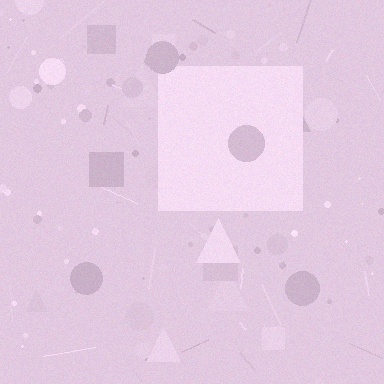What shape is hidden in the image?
A square is hidden in the image.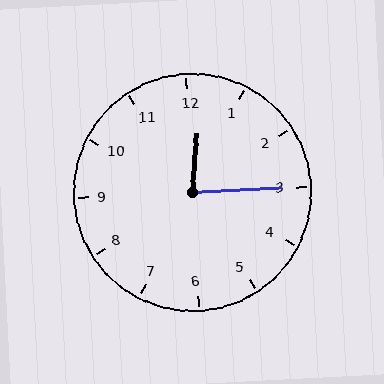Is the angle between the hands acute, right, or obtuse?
It is acute.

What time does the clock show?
12:15.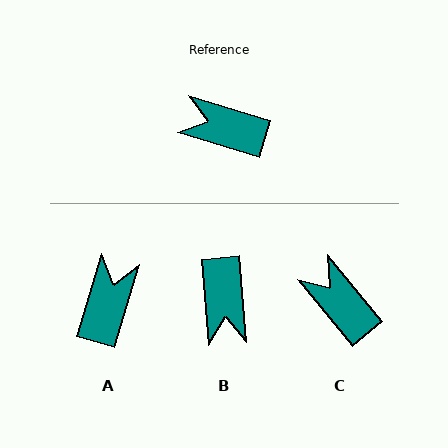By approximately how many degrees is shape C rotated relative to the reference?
Approximately 34 degrees clockwise.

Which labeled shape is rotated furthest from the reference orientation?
B, about 111 degrees away.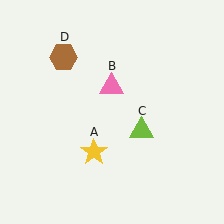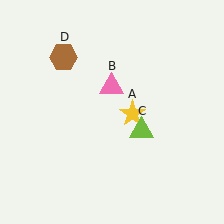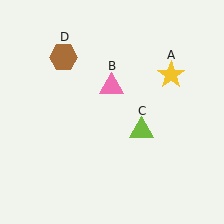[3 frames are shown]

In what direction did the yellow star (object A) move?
The yellow star (object A) moved up and to the right.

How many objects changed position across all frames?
1 object changed position: yellow star (object A).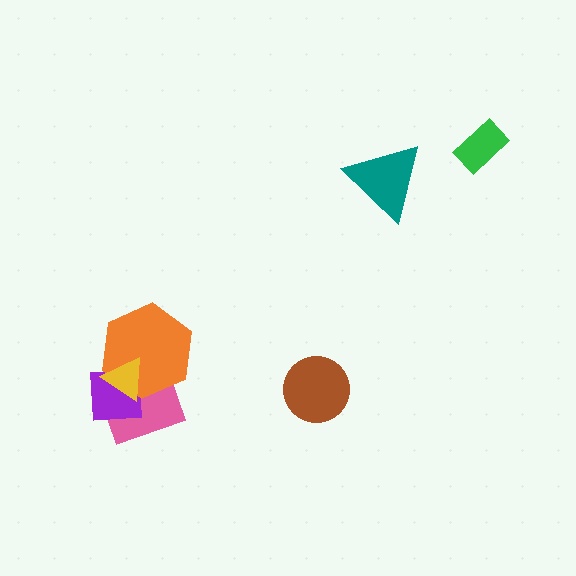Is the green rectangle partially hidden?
No, no other shape covers it.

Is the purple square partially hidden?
Yes, it is partially covered by another shape.